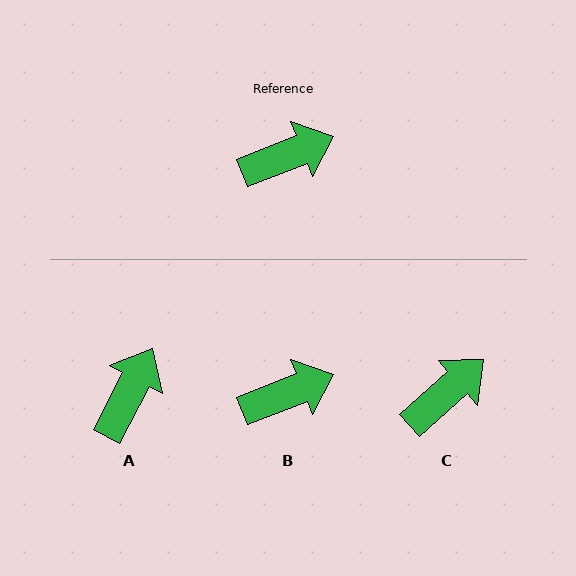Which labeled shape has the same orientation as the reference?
B.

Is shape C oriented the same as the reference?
No, it is off by about 20 degrees.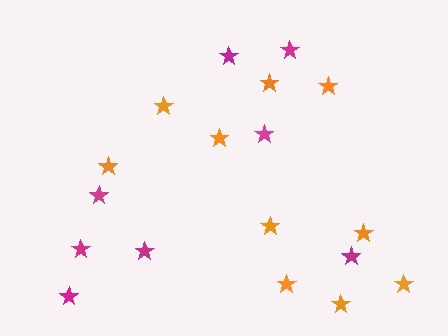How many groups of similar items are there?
There are 2 groups: one group of magenta stars (8) and one group of orange stars (10).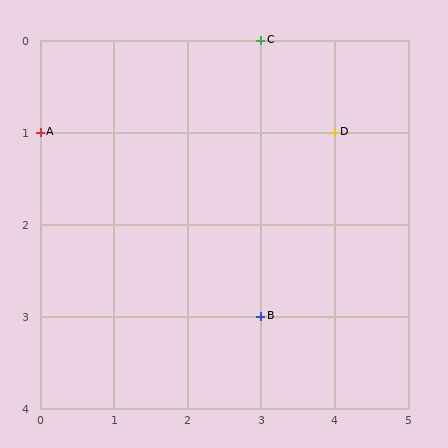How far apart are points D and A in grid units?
Points D and A are 4 columns apart.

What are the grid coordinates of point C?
Point C is at grid coordinates (3, 0).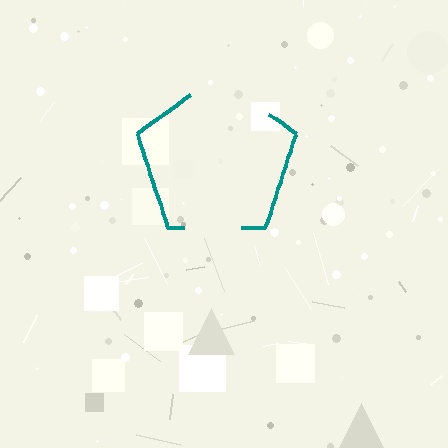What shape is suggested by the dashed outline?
The dashed outline suggests a pentagon.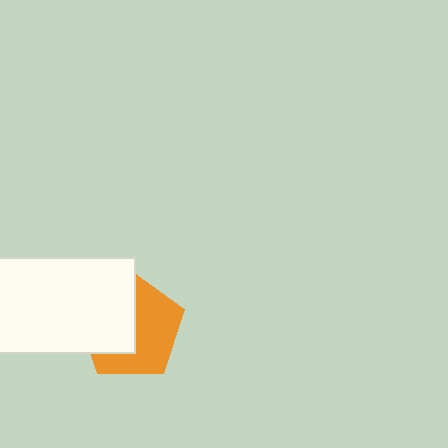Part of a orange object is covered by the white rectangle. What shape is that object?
It is a pentagon.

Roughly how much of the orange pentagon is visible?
About half of it is visible (roughly 54%).